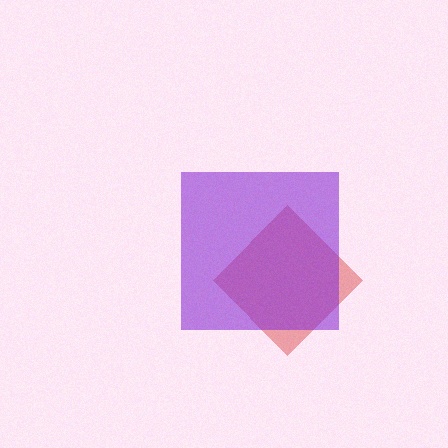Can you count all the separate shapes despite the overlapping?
Yes, there are 2 separate shapes.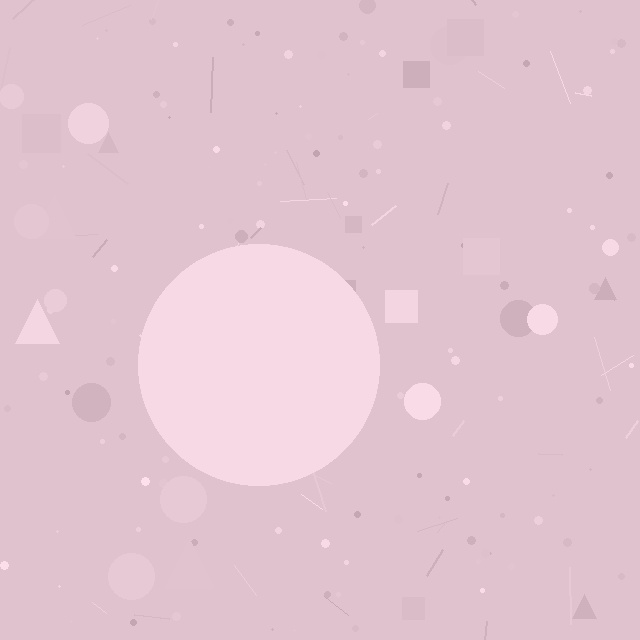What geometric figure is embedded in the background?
A circle is embedded in the background.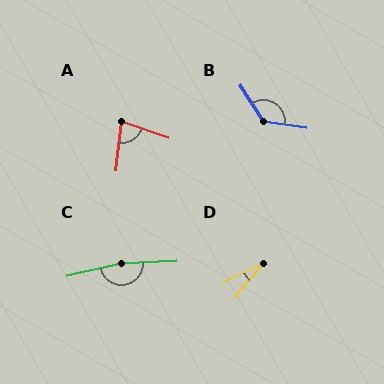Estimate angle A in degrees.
Approximately 77 degrees.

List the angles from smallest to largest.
D (24°), A (77°), B (132°), C (169°).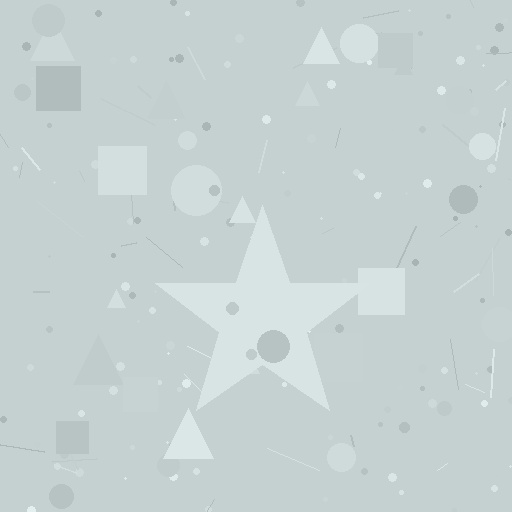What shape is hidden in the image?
A star is hidden in the image.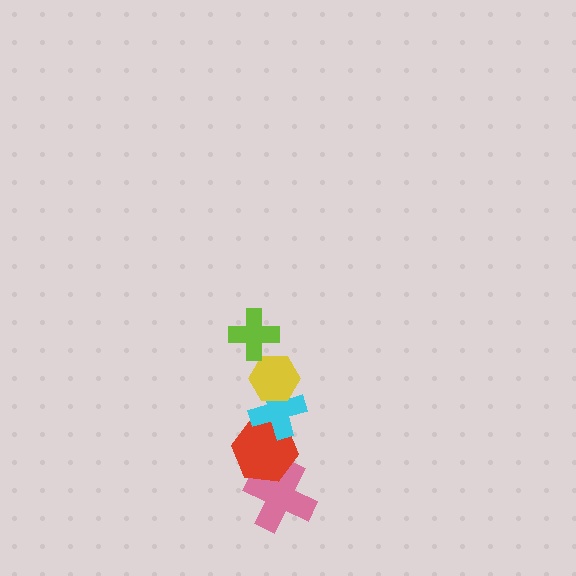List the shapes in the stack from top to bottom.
From top to bottom: the lime cross, the yellow hexagon, the cyan cross, the red hexagon, the pink cross.